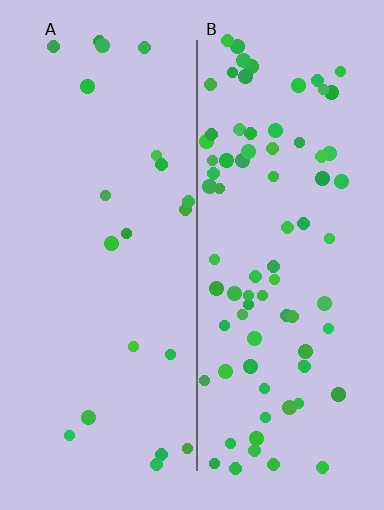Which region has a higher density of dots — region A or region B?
B (the right).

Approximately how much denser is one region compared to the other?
Approximately 3.8× — region B over region A.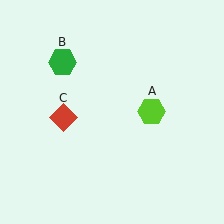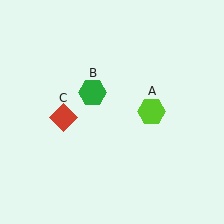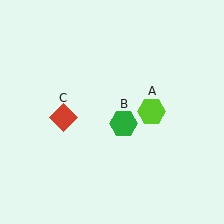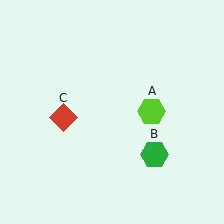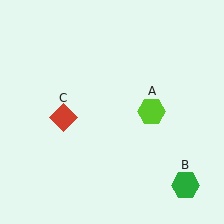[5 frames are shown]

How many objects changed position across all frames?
1 object changed position: green hexagon (object B).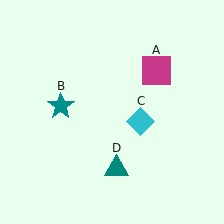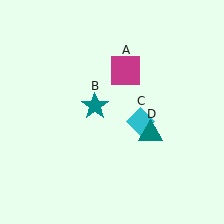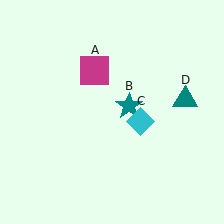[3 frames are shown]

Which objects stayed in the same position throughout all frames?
Cyan diamond (object C) remained stationary.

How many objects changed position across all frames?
3 objects changed position: magenta square (object A), teal star (object B), teal triangle (object D).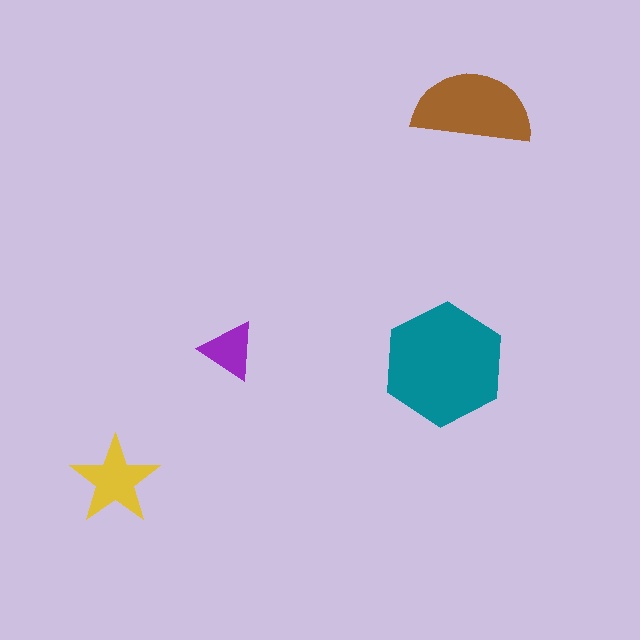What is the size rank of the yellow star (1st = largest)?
3rd.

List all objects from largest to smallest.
The teal hexagon, the brown semicircle, the yellow star, the purple triangle.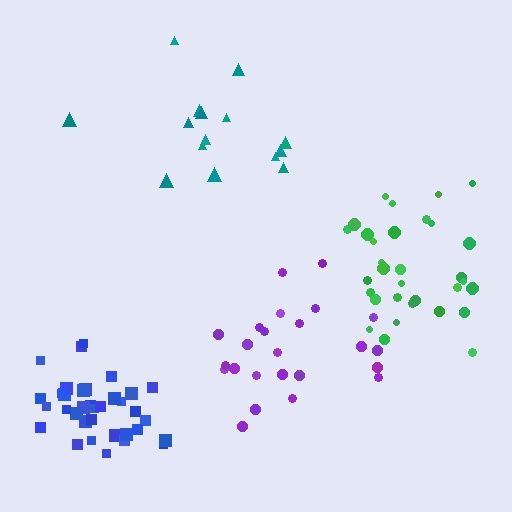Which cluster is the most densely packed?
Blue.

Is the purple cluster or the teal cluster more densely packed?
Purple.